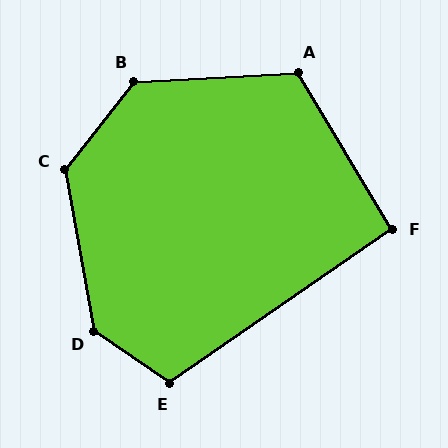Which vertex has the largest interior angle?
D, at approximately 135 degrees.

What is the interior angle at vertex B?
Approximately 131 degrees (obtuse).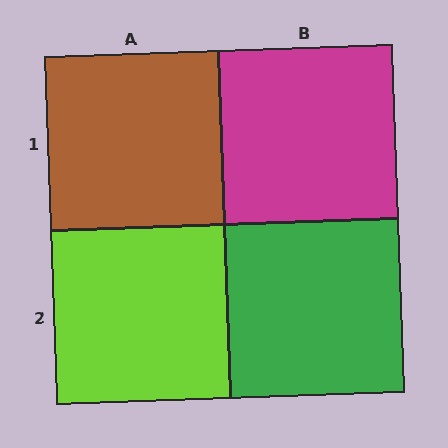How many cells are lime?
1 cell is lime.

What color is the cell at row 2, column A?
Lime.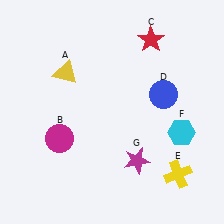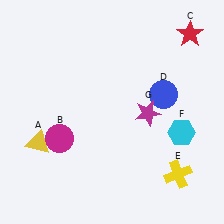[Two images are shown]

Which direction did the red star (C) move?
The red star (C) moved right.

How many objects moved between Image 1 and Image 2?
3 objects moved between the two images.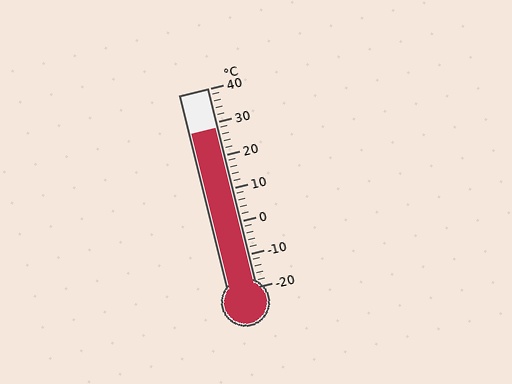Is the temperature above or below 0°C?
The temperature is above 0°C.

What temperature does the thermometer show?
The thermometer shows approximately 28°C.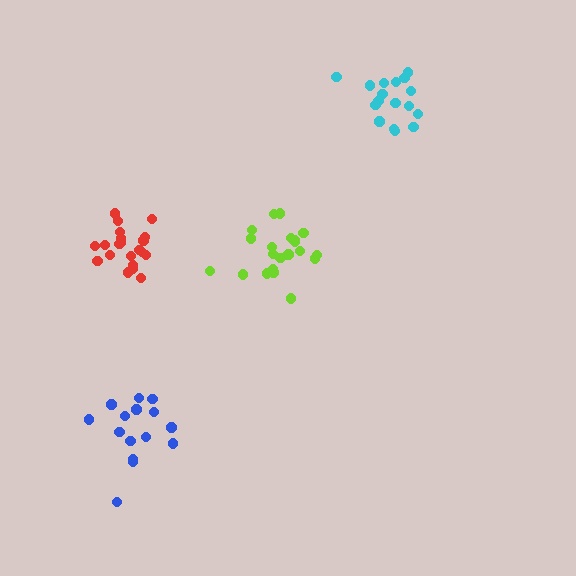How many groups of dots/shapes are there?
There are 4 groups.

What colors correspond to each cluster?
The clusters are colored: lime, blue, cyan, red.